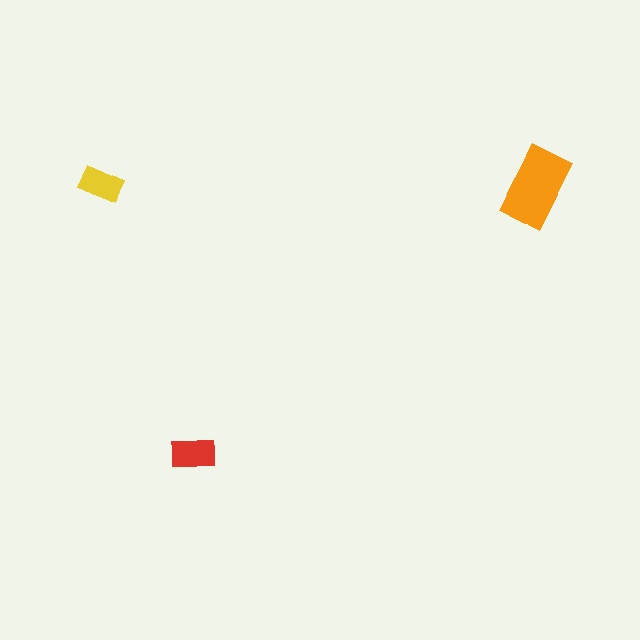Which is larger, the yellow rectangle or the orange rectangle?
The orange one.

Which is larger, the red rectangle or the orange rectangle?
The orange one.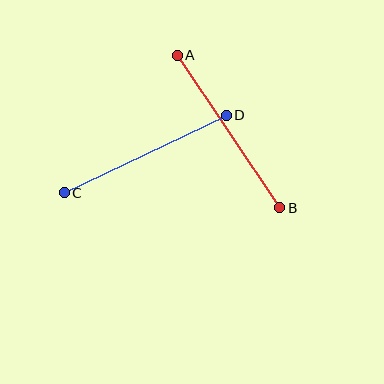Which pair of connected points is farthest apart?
Points A and B are farthest apart.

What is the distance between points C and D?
The distance is approximately 180 pixels.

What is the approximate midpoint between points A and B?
The midpoint is at approximately (229, 131) pixels.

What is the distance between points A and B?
The distance is approximately 184 pixels.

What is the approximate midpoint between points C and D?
The midpoint is at approximately (145, 154) pixels.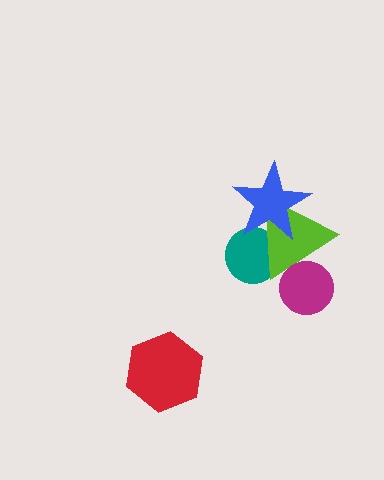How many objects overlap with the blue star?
2 objects overlap with the blue star.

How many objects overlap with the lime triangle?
3 objects overlap with the lime triangle.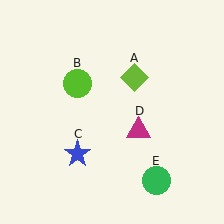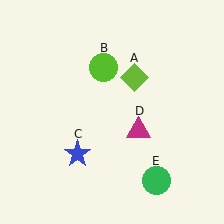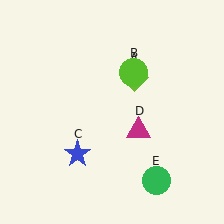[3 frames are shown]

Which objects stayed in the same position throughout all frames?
Lime diamond (object A) and blue star (object C) and magenta triangle (object D) and green circle (object E) remained stationary.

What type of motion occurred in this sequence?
The lime circle (object B) rotated clockwise around the center of the scene.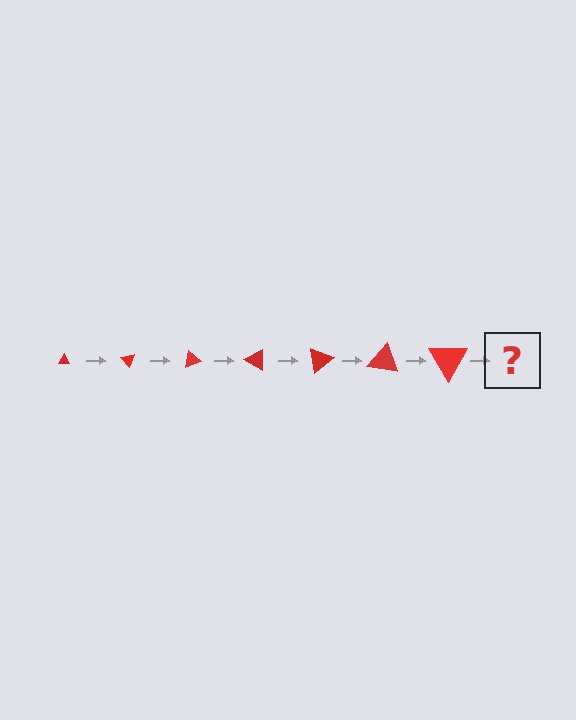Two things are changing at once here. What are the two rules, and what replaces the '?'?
The two rules are that the triangle grows larger each step and it rotates 50 degrees each step. The '?' should be a triangle, larger than the previous one and rotated 350 degrees from the start.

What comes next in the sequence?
The next element should be a triangle, larger than the previous one and rotated 350 degrees from the start.